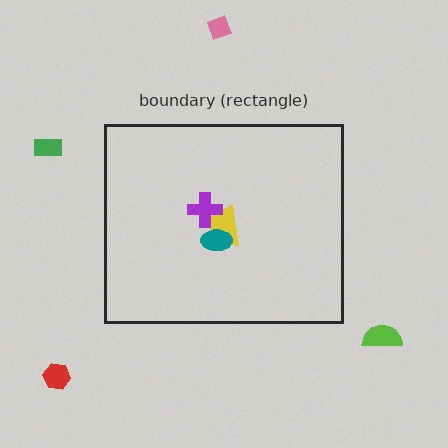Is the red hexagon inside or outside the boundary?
Outside.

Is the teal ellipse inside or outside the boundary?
Inside.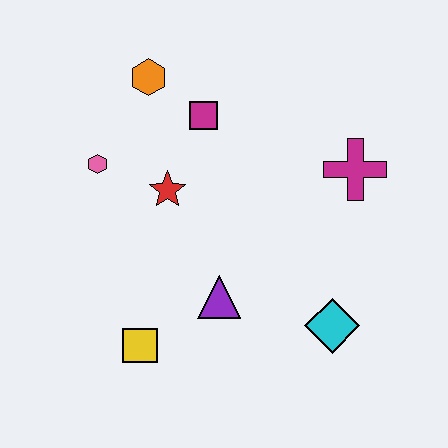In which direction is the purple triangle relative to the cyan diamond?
The purple triangle is to the left of the cyan diamond.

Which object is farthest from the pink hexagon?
The cyan diamond is farthest from the pink hexagon.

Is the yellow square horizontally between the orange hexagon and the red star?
No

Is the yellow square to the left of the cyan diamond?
Yes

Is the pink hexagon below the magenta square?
Yes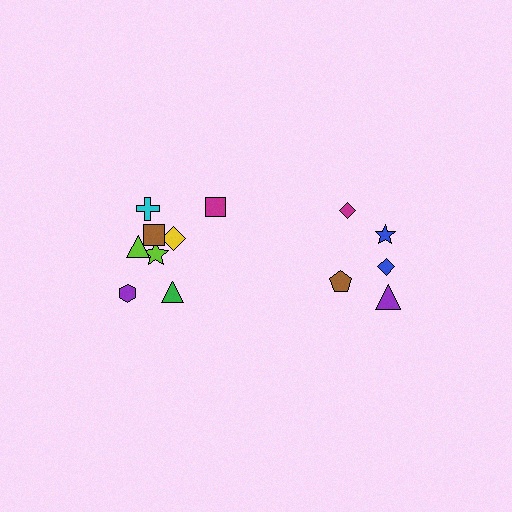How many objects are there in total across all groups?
There are 13 objects.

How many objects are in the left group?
There are 8 objects.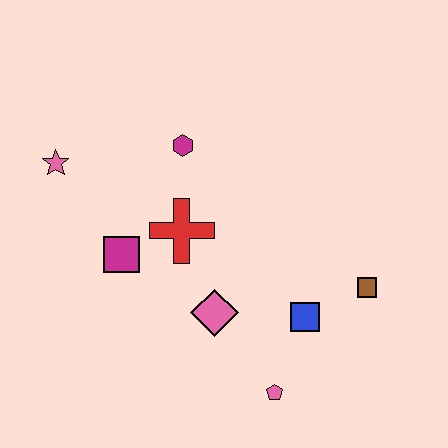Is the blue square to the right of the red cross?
Yes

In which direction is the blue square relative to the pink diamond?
The blue square is to the right of the pink diamond.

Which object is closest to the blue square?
The brown square is closest to the blue square.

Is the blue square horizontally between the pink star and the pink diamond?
No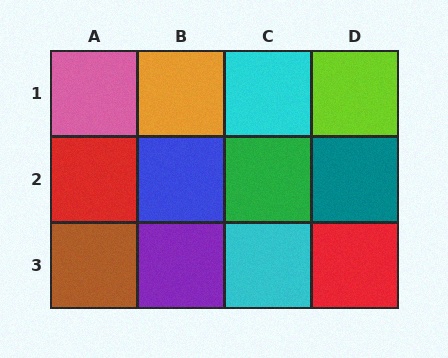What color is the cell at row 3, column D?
Red.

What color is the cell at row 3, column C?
Cyan.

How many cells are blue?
1 cell is blue.